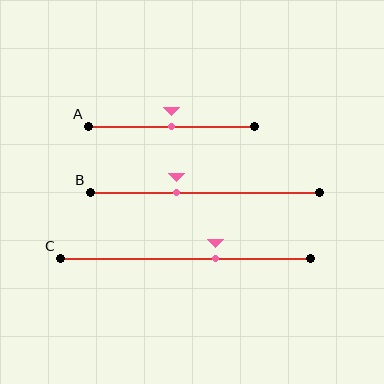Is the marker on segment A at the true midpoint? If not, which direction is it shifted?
Yes, the marker on segment A is at the true midpoint.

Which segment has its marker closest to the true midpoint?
Segment A has its marker closest to the true midpoint.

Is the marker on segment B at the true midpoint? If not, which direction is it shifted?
No, the marker on segment B is shifted to the left by about 12% of the segment length.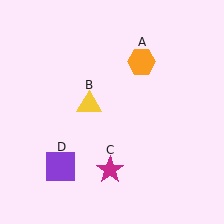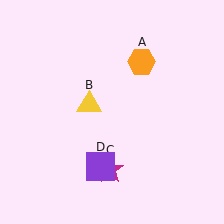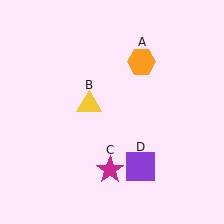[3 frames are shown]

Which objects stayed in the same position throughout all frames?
Orange hexagon (object A) and yellow triangle (object B) and magenta star (object C) remained stationary.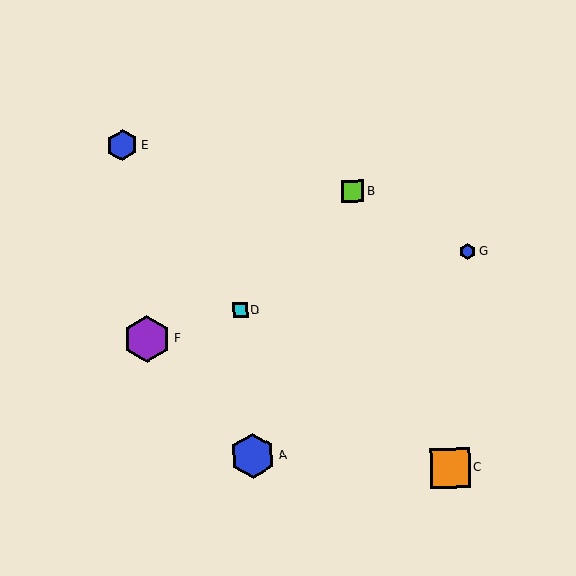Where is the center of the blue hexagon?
The center of the blue hexagon is at (253, 456).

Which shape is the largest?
The purple hexagon (labeled F) is the largest.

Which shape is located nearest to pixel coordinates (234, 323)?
The cyan square (labeled D) at (240, 310) is nearest to that location.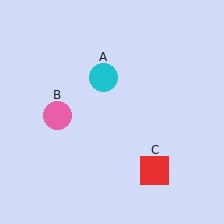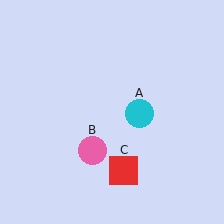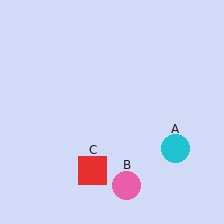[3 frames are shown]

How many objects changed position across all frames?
3 objects changed position: cyan circle (object A), pink circle (object B), red square (object C).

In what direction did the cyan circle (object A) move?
The cyan circle (object A) moved down and to the right.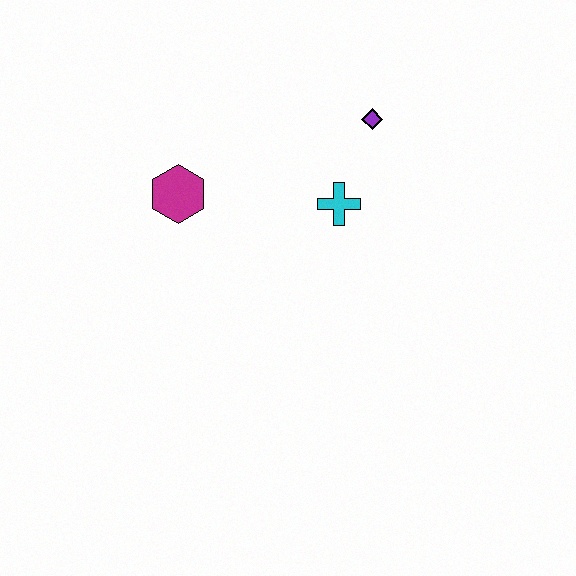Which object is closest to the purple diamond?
The cyan cross is closest to the purple diamond.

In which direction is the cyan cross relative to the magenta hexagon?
The cyan cross is to the right of the magenta hexagon.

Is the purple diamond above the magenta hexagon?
Yes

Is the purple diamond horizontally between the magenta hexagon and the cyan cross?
No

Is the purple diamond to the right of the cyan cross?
Yes